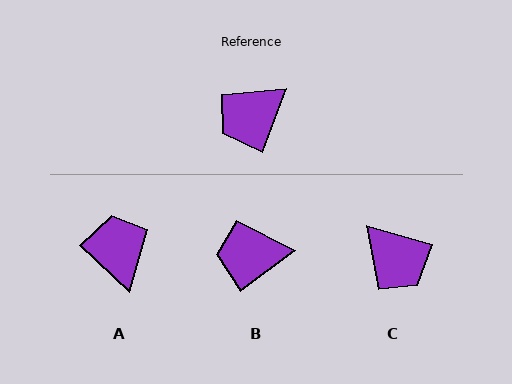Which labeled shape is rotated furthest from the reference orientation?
A, about 111 degrees away.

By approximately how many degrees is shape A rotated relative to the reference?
Approximately 111 degrees clockwise.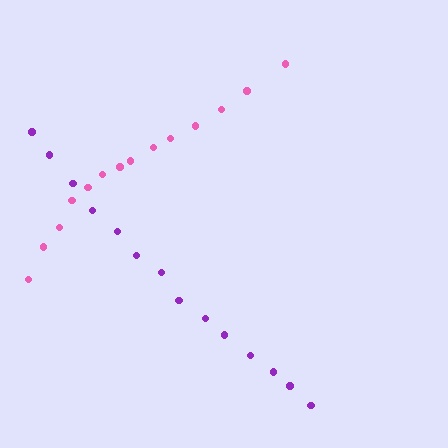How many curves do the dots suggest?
There are 2 distinct paths.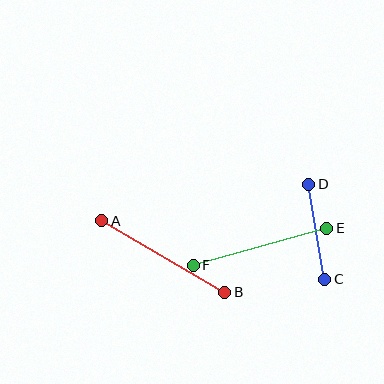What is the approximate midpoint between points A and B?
The midpoint is at approximately (163, 257) pixels.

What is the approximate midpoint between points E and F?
The midpoint is at approximately (260, 247) pixels.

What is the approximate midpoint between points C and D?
The midpoint is at approximately (317, 232) pixels.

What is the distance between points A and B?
The distance is approximately 142 pixels.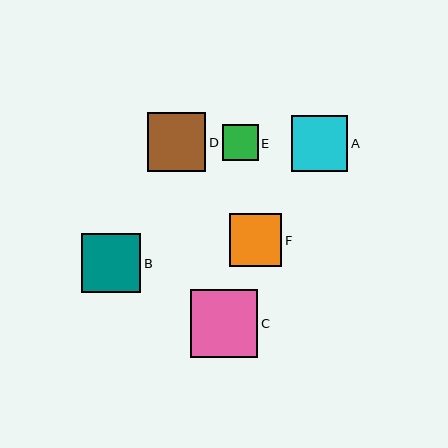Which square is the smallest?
Square E is the smallest with a size of approximately 36 pixels.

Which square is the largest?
Square C is the largest with a size of approximately 67 pixels.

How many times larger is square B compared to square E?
Square B is approximately 1.7 times the size of square E.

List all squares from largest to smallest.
From largest to smallest: C, B, D, A, F, E.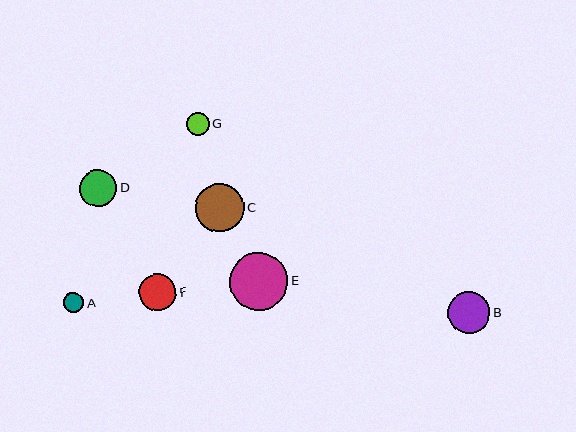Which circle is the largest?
Circle E is the largest with a size of approximately 58 pixels.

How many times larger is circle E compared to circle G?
Circle E is approximately 2.6 times the size of circle G.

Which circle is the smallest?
Circle A is the smallest with a size of approximately 20 pixels.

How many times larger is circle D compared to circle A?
Circle D is approximately 1.9 times the size of circle A.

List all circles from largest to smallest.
From largest to smallest: E, C, B, D, F, G, A.